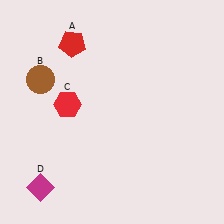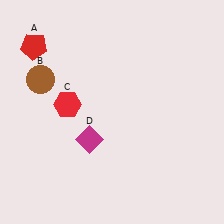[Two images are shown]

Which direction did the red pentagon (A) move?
The red pentagon (A) moved left.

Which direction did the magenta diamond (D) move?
The magenta diamond (D) moved right.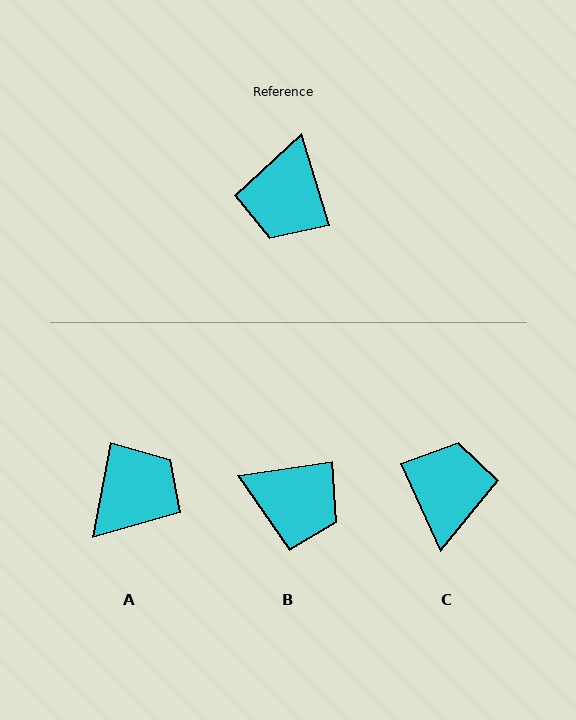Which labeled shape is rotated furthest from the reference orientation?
C, about 172 degrees away.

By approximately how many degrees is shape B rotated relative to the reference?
Approximately 82 degrees counter-clockwise.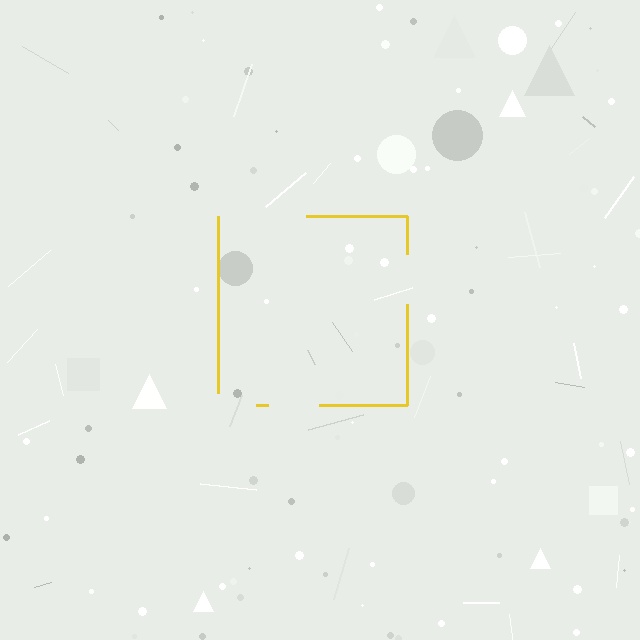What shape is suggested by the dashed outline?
The dashed outline suggests a square.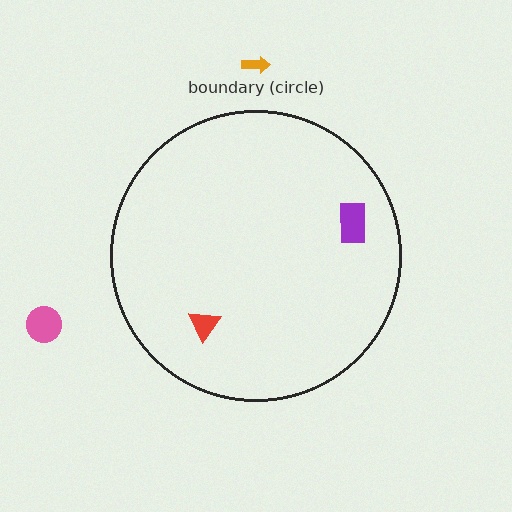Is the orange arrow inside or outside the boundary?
Outside.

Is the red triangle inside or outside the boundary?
Inside.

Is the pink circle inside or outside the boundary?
Outside.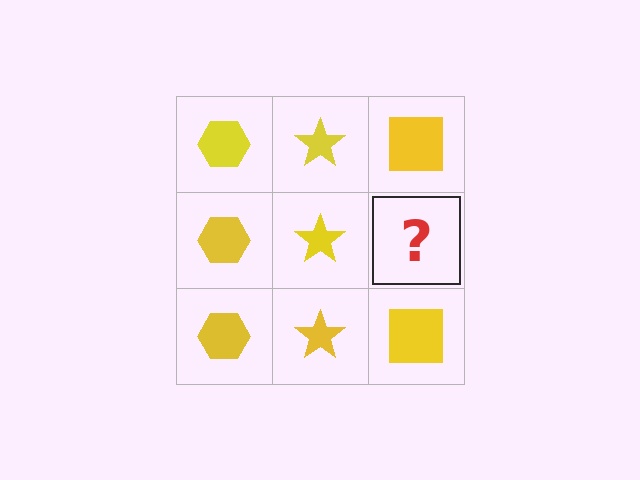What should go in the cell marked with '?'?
The missing cell should contain a yellow square.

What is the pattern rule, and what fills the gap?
The rule is that each column has a consistent shape. The gap should be filled with a yellow square.